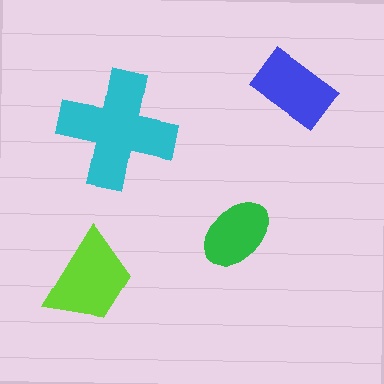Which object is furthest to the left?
The lime trapezoid is leftmost.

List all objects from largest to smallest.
The cyan cross, the lime trapezoid, the blue rectangle, the green ellipse.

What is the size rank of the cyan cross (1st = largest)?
1st.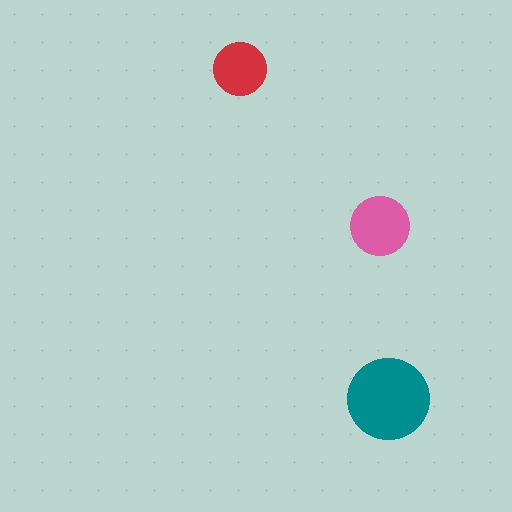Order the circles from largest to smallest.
the teal one, the pink one, the red one.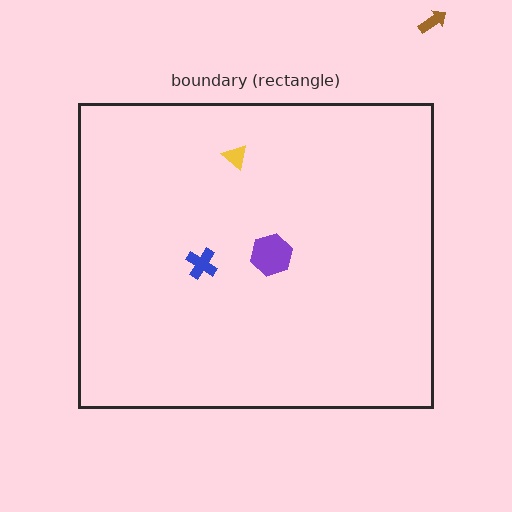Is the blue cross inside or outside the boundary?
Inside.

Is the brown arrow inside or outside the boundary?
Outside.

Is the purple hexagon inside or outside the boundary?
Inside.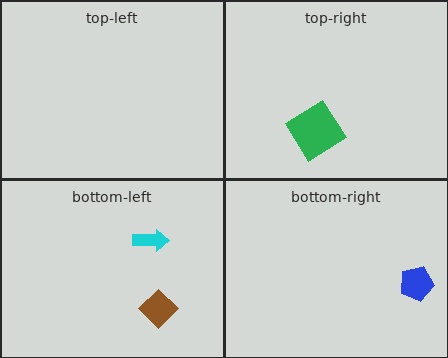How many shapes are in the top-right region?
1.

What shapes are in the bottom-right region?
The blue pentagon.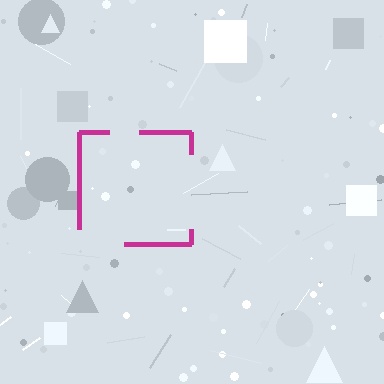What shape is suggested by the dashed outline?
The dashed outline suggests a square.